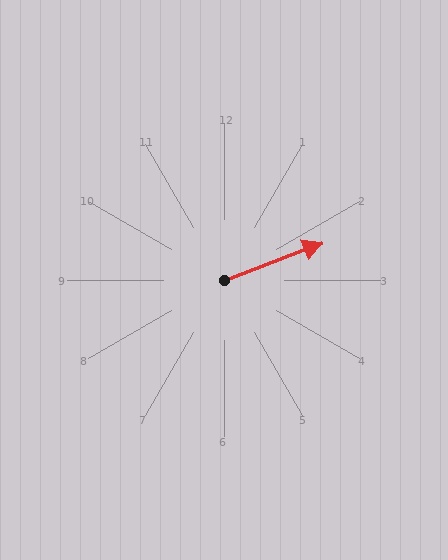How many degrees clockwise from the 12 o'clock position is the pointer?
Approximately 69 degrees.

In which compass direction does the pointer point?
East.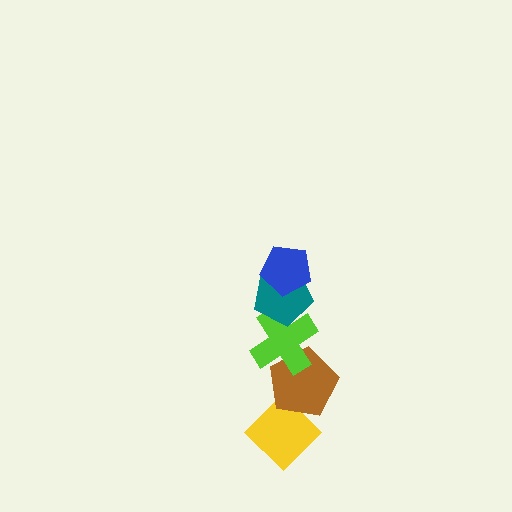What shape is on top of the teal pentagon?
The blue pentagon is on top of the teal pentagon.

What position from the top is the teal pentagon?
The teal pentagon is 2nd from the top.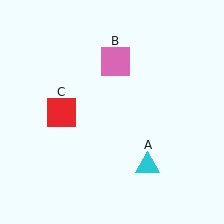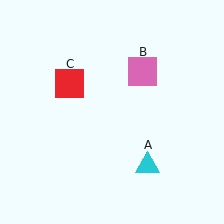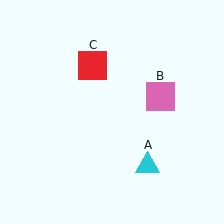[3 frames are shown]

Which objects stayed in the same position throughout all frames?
Cyan triangle (object A) remained stationary.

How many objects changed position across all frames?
2 objects changed position: pink square (object B), red square (object C).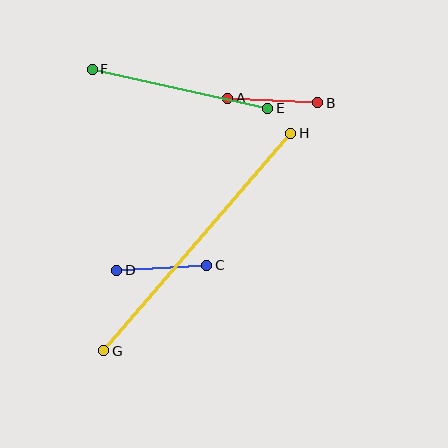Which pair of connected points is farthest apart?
Points G and H are farthest apart.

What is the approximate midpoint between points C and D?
The midpoint is at approximately (162, 268) pixels.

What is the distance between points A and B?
The distance is approximately 90 pixels.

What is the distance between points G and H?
The distance is approximately 287 pixels.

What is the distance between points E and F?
The distance is approximately 180 pixels.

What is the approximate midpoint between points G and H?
The midpoint is at approximately (197, 242) pixels.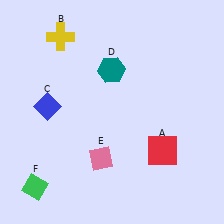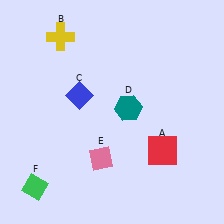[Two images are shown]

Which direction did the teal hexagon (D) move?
The teal hexagon (D) moved down.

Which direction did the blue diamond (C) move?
The blue diamond (C) moved right.